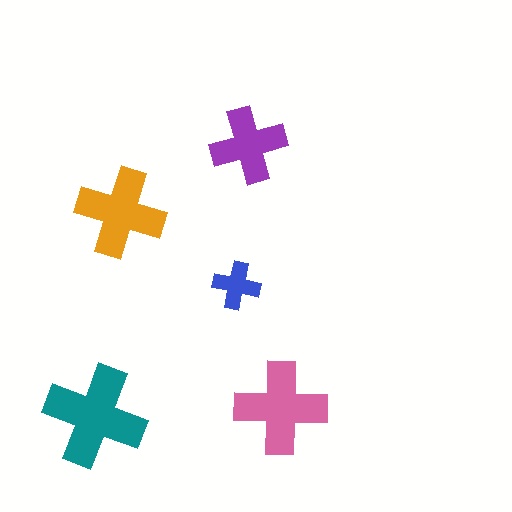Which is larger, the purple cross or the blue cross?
The purple one.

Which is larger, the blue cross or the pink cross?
The pink one.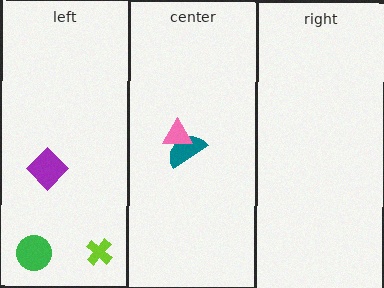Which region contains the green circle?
The left region.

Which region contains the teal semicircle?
The center region.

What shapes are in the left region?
The purple diamond, the green circle, the lime cross.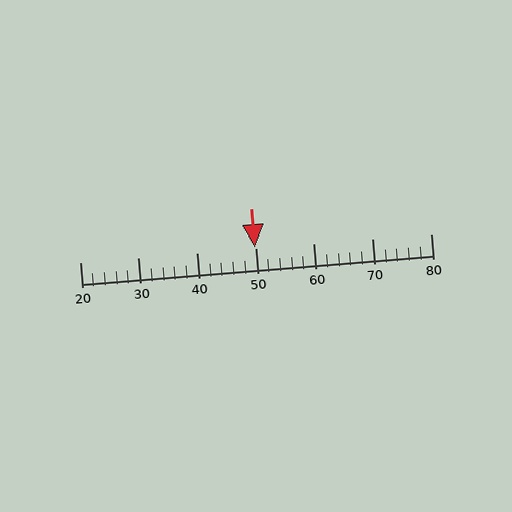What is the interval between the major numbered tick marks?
The major tick marks are spaced 10 units apart.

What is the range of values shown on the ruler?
The ruler shows values from 20 to 80.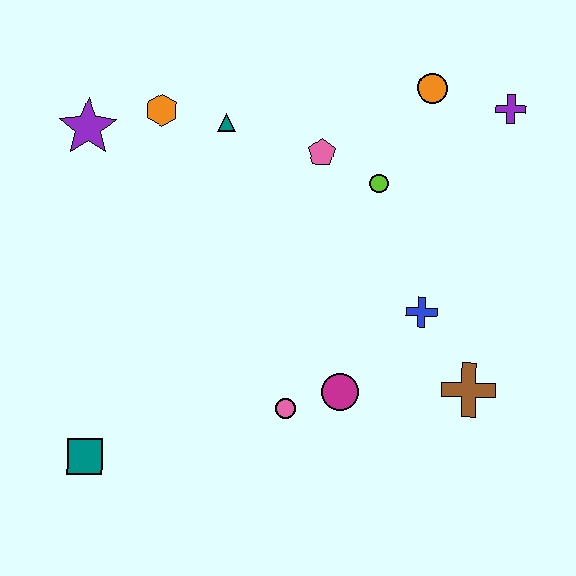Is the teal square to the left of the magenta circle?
Yes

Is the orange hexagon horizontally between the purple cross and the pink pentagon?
No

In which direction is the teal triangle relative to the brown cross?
The teal triangle is above the brown cross.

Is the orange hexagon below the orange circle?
Yes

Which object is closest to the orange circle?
The purple cross is closest to the orange circle.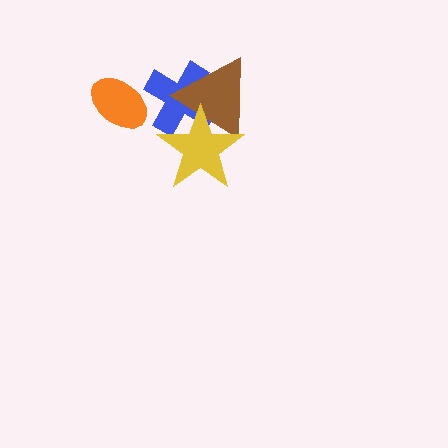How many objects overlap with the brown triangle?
2 objects overlap with the brown triangle.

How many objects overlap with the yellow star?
2 objects overlap with the yellow star.